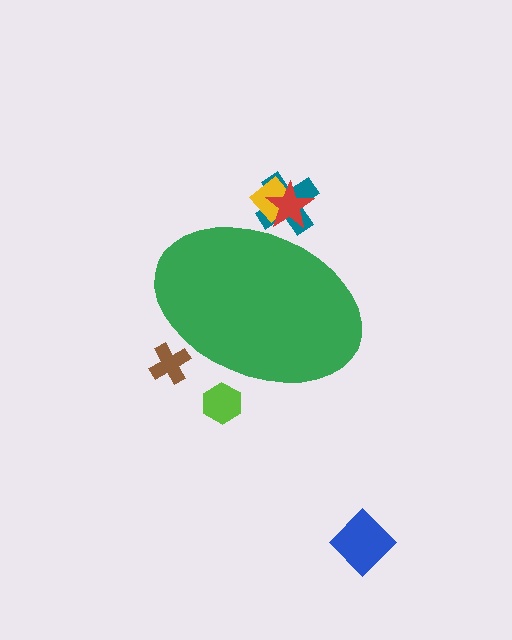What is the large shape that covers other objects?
A green ellipse.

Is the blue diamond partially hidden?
No, the blue diamond is fully visible.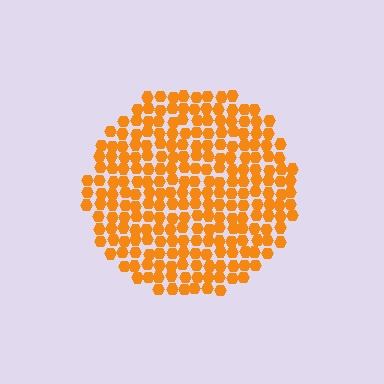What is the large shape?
The large shape is a circle.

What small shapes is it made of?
It is made of small hexagons.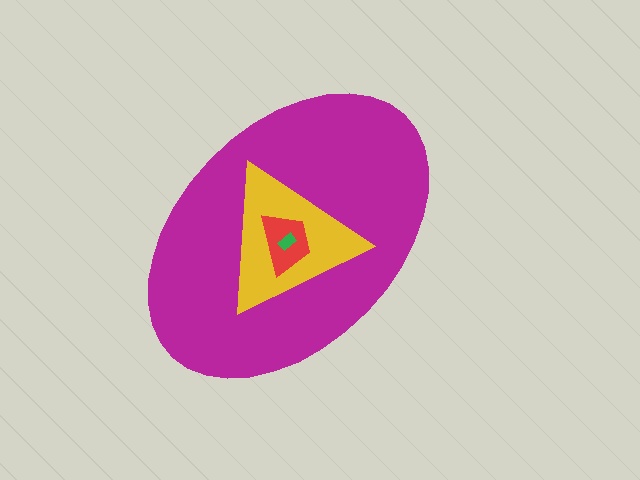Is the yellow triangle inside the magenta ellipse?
Yes.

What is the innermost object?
The green rectangle.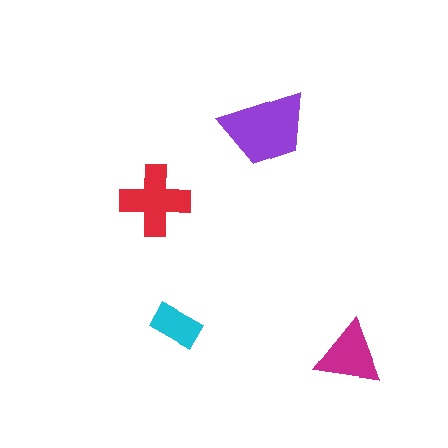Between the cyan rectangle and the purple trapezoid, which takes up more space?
The purple trapezoid.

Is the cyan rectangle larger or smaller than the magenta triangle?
Smaller.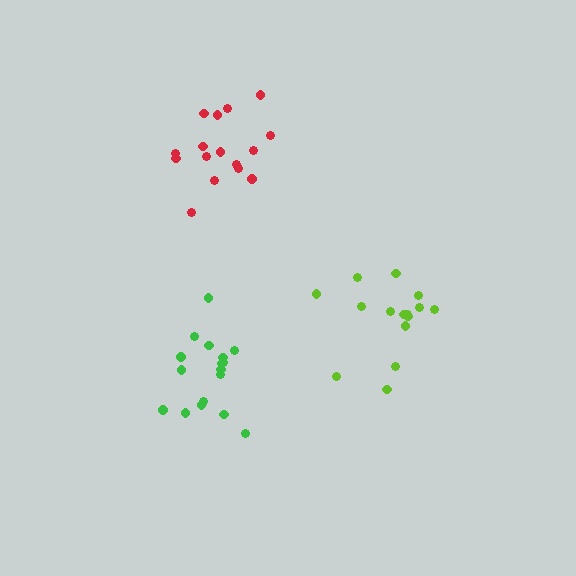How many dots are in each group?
Group 1: 17 dots, Group 2: 16 dots, Group 3: 15 dots (48 total).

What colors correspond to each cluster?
The clusters are colored: green, red, lime.